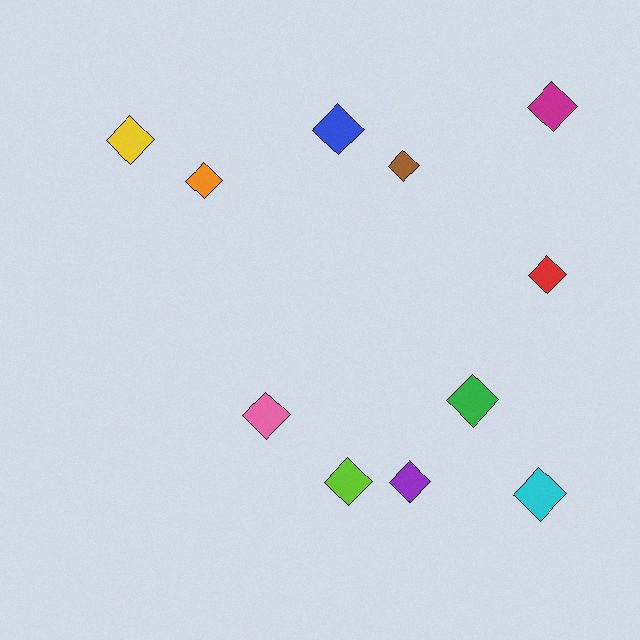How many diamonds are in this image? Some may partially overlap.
There are 11 diamonds.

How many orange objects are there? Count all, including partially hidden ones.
There is 1 orange object.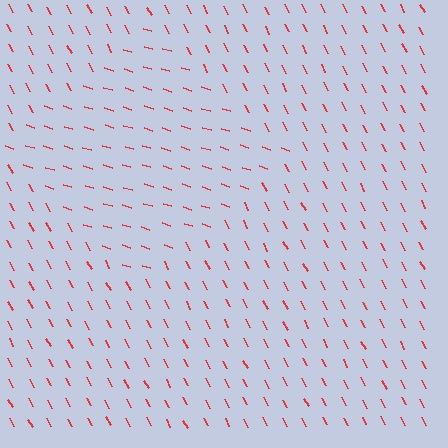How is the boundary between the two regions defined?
The boundary is defined purely by a change in line orientation (approximately 45 degrees difference). All lines are the same color and thickness.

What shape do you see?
I see a diamond.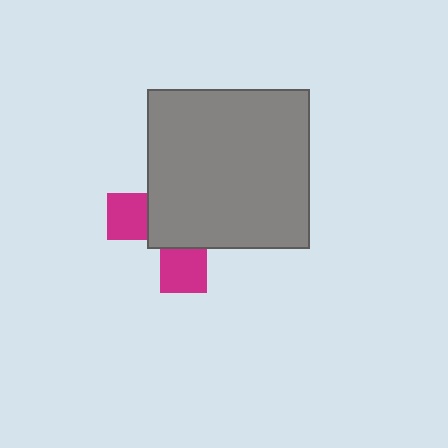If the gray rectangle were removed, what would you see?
You would see the complete magenta cross.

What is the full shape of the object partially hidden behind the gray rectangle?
The partially hidden object is a magenta cross.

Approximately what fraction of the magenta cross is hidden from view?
Roughly 68% of the magenta cross is hidden behind the gray rectangle.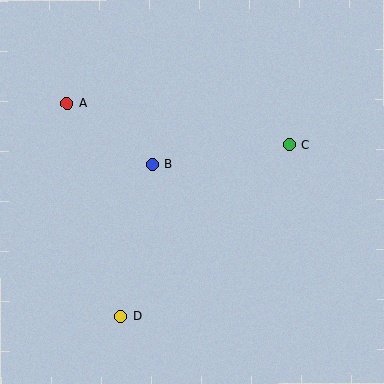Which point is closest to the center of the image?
Point B at (152, 165) is closest to the center.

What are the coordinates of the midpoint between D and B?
The midpoint between D and B is at (136, 241).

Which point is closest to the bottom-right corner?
Point C is closest to the bottom-right corner.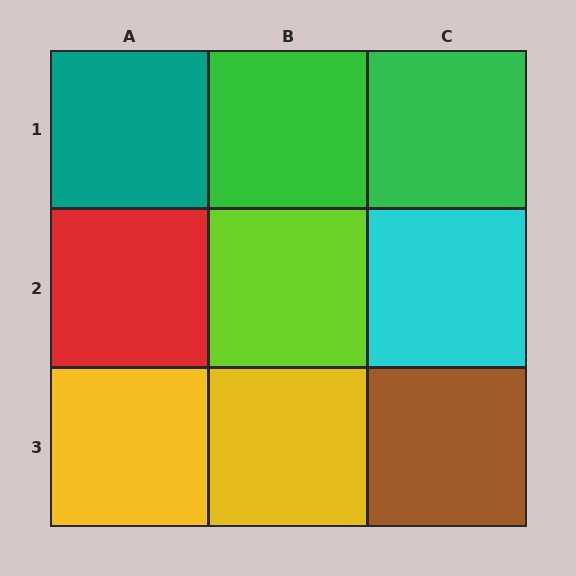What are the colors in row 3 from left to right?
Yellow, yellow, brown.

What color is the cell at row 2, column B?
Lime.